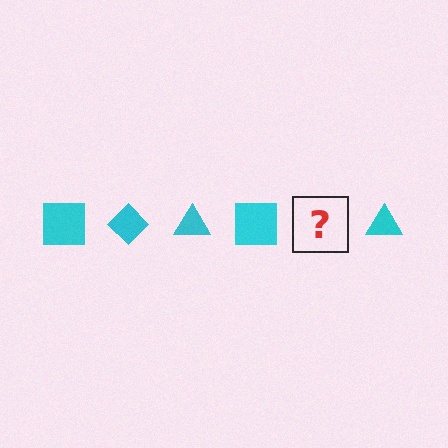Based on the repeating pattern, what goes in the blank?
The blank should be a cyan diamond.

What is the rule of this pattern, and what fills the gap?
The rule is that the pattern cycles through square, diamond, triangle shapes in cyan. The gap should be filled with a cyan diamond.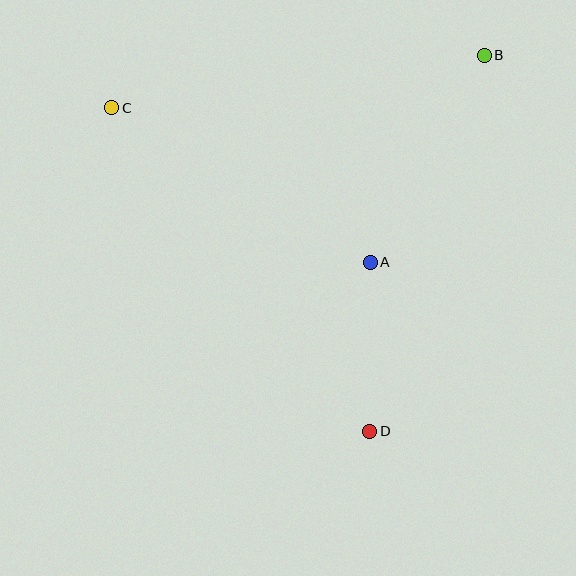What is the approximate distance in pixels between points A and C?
The distance between A and C is approximately 301 pixels.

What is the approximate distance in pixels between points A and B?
The distance between A and B is approximately 236 pixels.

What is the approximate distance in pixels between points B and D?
The distance between B and D is approximately 393 pixels.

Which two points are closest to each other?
Points A and D are closest to each other.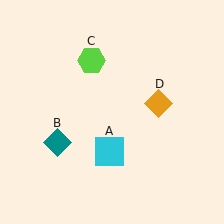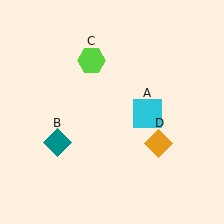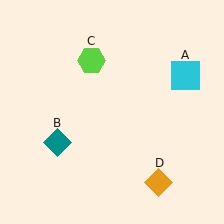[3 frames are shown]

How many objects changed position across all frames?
2 objects changed position: cyan square (object A), orange diamond (object D).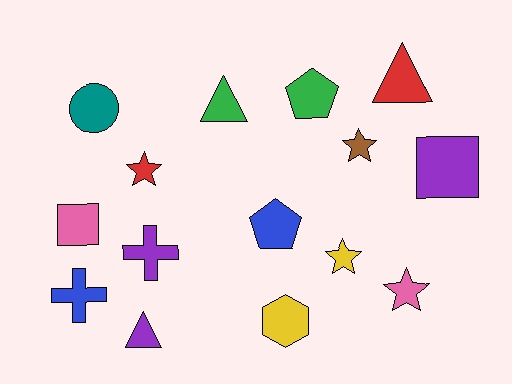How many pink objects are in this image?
There are 2 pink objects.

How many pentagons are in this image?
There are 2 pentagons.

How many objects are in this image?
There are 15 objects.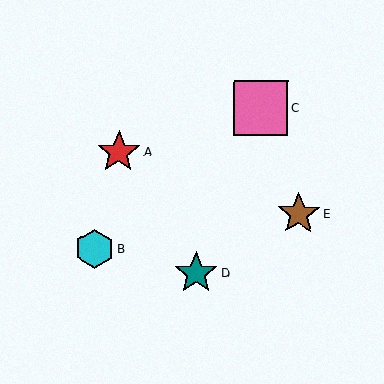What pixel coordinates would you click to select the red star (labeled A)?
Click at (119, 152) to select the red star A.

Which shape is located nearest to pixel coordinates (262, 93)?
The pink square (labeled C) at (261, 108) is nearest to that location.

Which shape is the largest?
The pink square (labeled C) is the largest.